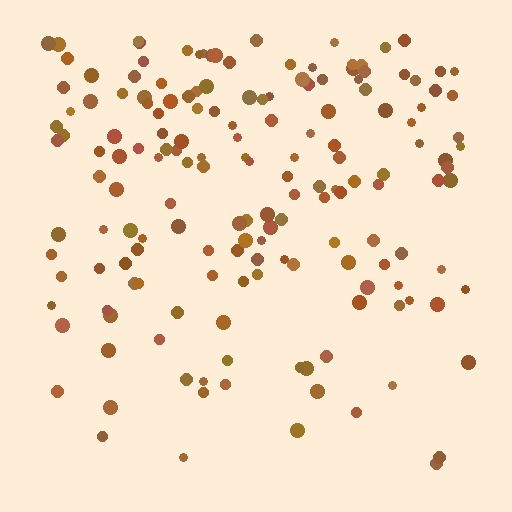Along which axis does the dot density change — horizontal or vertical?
Vertical.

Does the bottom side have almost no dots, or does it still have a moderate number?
Still a moderate number, just noticeably fewer than the top.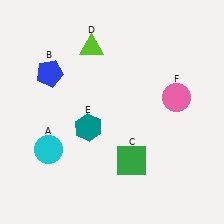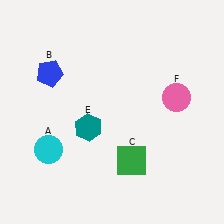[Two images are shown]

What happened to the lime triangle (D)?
The lime triangle (D) was removed in Image 2. It was in the top-left area of Image 1.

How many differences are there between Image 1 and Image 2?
There is 1 difference between the two images.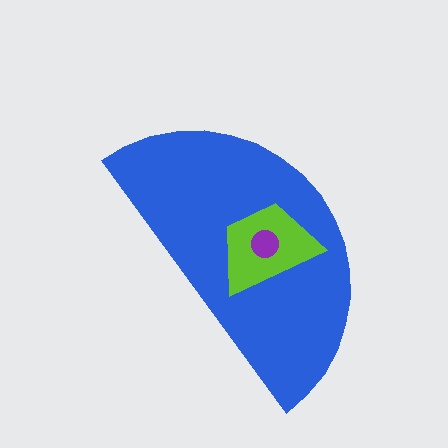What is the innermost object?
The purple circle.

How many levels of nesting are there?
3.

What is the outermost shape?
The blue semicircle.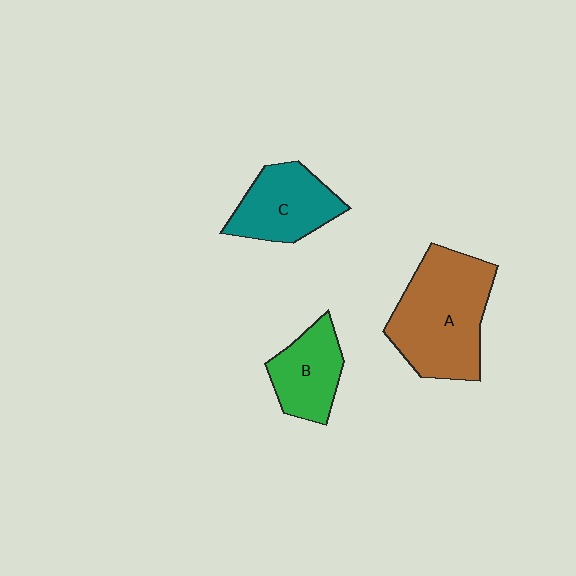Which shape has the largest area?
Shape A (brown).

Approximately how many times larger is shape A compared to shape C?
Approximately 1.6 times.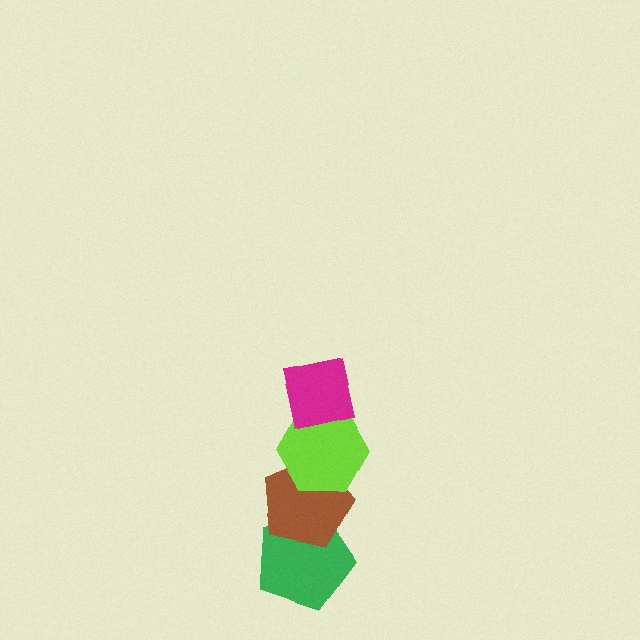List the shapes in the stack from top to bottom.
From top to bottom: the magenta square, the lime hexagon, the brown pentagon, the green pentagon.